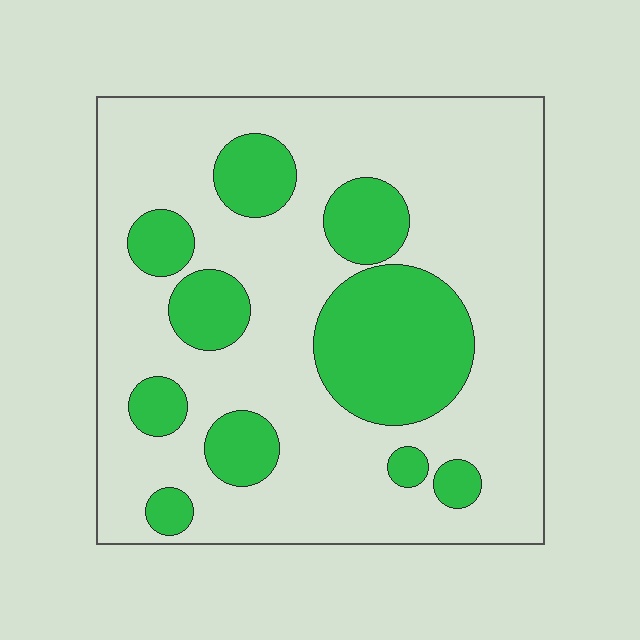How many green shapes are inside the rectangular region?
10.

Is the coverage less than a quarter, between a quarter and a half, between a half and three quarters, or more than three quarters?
Between a quarter and a half.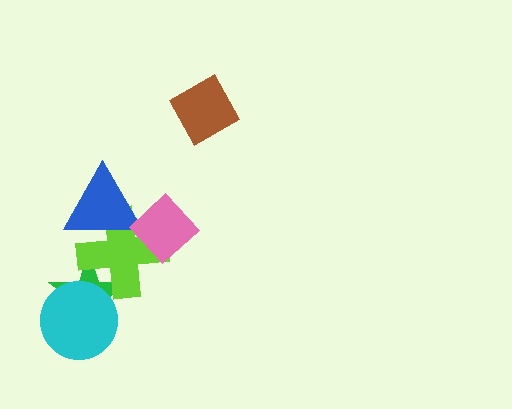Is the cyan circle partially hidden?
No, no other shape covers it.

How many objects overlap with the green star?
2 objects overlap with the green star.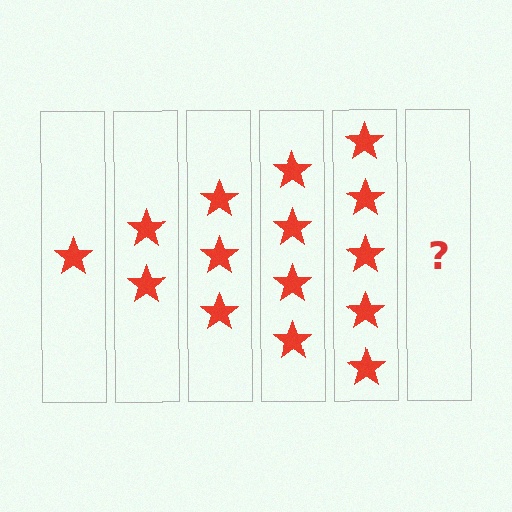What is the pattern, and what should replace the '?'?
The pattern is that each step adds one more star. The '?' should be 6 stars.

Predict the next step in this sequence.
The next step is 6 stars.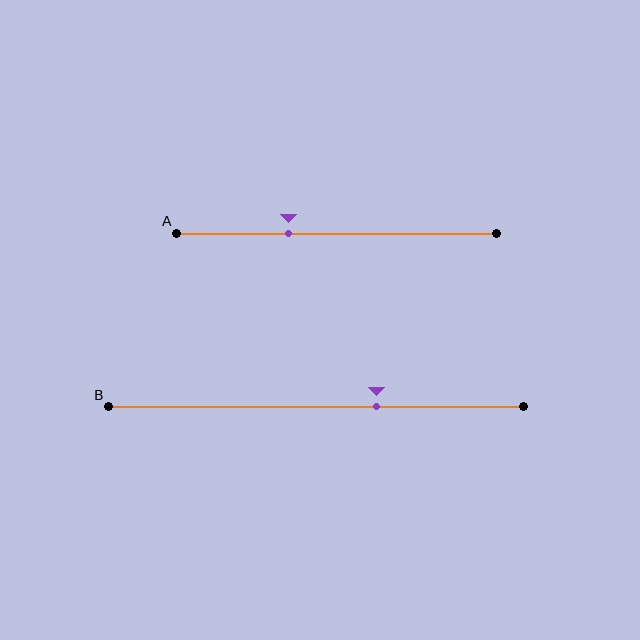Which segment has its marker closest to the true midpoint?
Segment B has its marker closest to the true midpoint.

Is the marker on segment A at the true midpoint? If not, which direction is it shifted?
No, the marker on segment A is shifted to the left by about 15% of the segment length.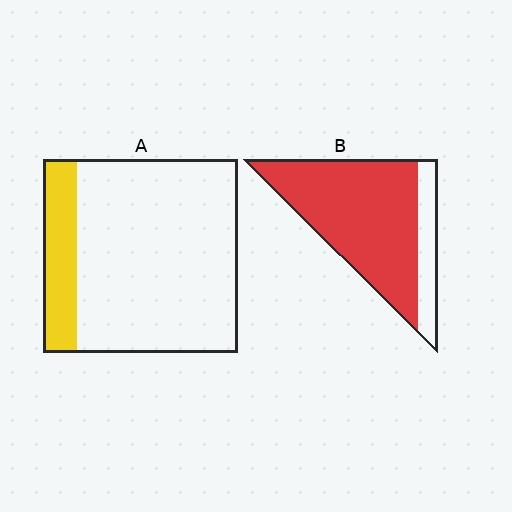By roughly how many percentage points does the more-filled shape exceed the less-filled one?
By roughly 65 percentage points (B over A).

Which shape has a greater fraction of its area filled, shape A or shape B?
Shape B.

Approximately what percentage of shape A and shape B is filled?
A is approximately 15% and B is approximately 80%.